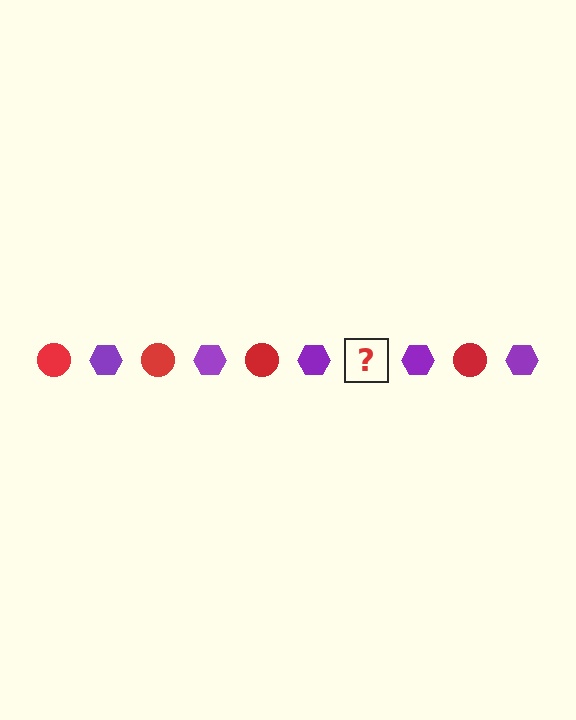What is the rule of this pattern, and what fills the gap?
The rule is that the pattern alternates between red circle and purple hexagon. The gap should be filled with a red circle.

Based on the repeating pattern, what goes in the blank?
The blank should be a red circle.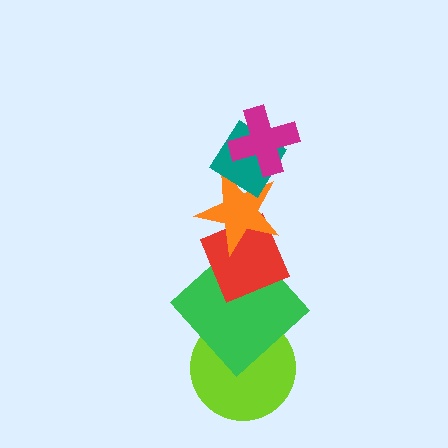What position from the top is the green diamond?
The green diamond is 5th from the top.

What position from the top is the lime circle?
The lime circle is 6th from the top.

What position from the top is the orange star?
The orange star is 3rd from the top.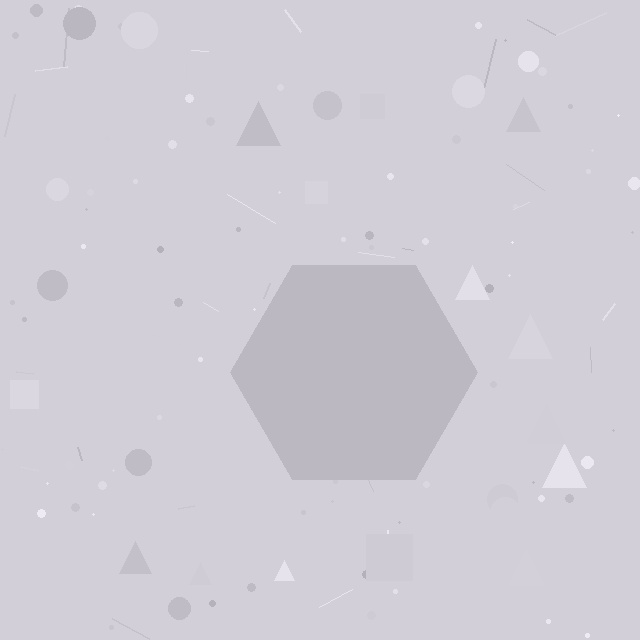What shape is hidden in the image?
A hexagon is hidden in the image.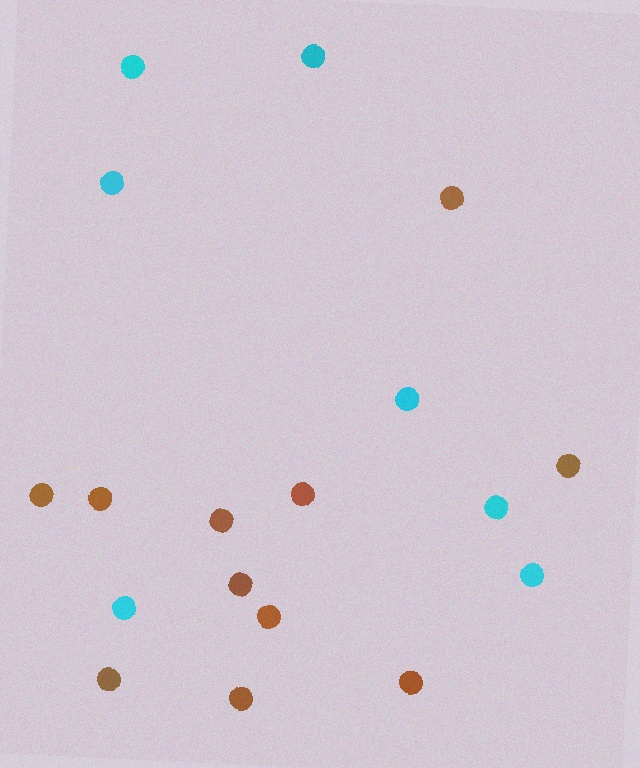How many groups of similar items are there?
There are 2 groups: one group of cyan circles (7) and one group of brown circles (11).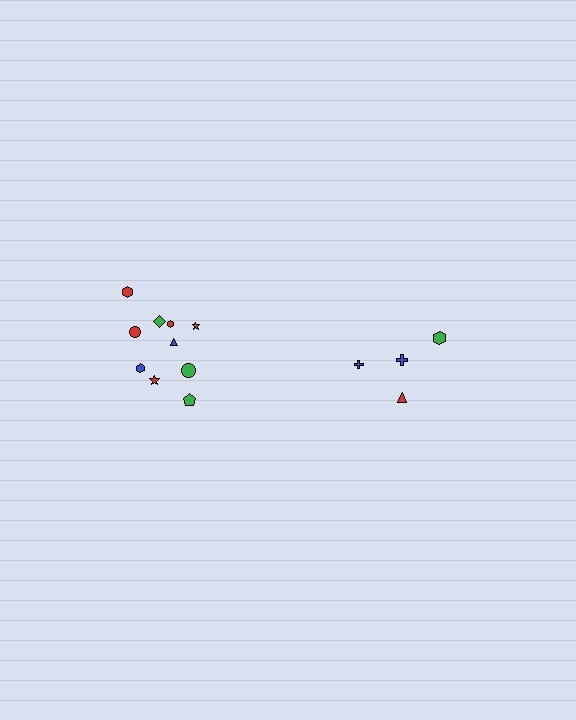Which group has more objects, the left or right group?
The left group.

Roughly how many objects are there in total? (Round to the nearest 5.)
Roughly 15 objects in total.